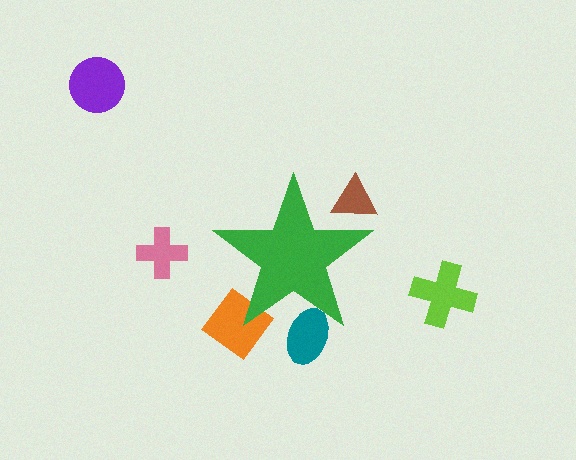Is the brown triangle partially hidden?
Yes, the brown triangle is partially hidden behind the green star.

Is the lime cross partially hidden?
No, the lime cross is fully visible.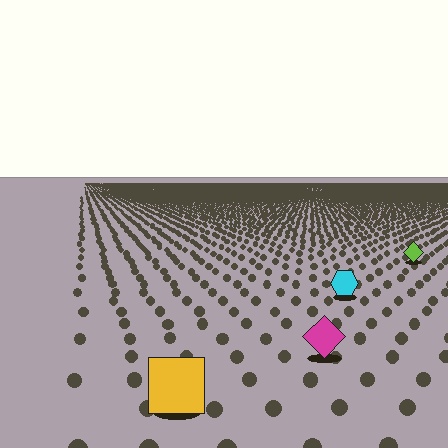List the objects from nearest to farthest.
From nearest to farthest: the yellow square, the magenta diamond, the cyan hexagon, the lime diamond.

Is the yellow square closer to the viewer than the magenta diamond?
Yes. The yellow square is closer — you can tell from the texture gradient: the ground texture is coarser near it.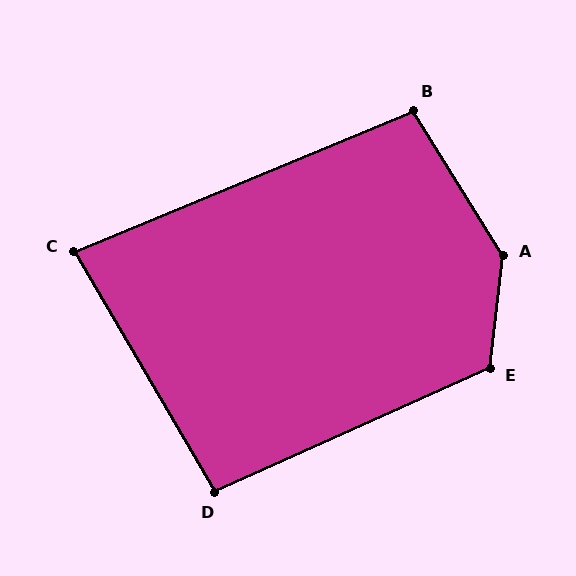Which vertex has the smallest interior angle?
C, at approximately 82 degrees.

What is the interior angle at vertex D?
Approximately 96 degrees (obtuse).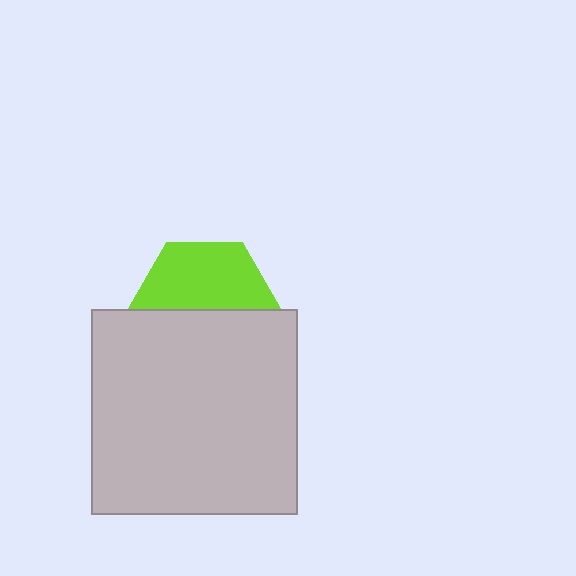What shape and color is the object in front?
The object in front is a light gray square.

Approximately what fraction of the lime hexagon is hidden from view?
Roughly 49% of the lime hexagon is hidden behind the light gray square.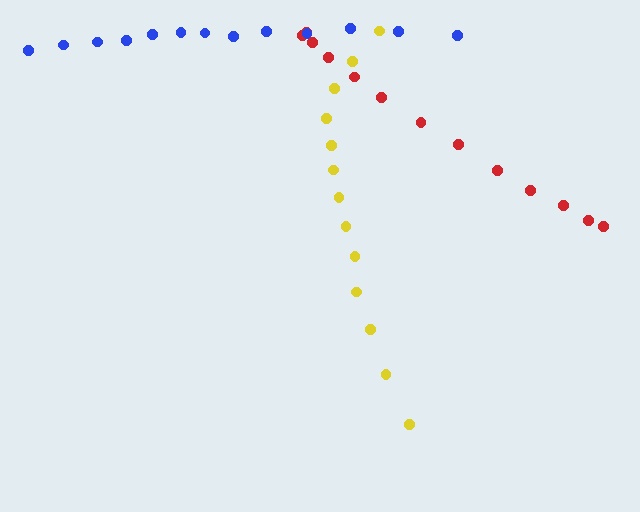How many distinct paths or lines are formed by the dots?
There are 3 distinct paths.